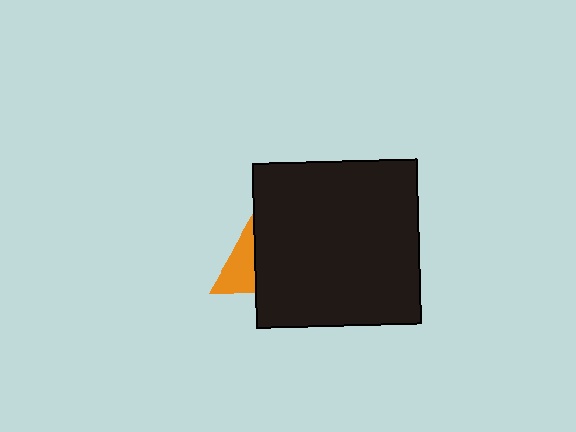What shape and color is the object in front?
The object in front is a black square.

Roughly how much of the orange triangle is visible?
A small part of it is visible (roughly 31%).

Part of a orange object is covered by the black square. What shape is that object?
It is a triangle.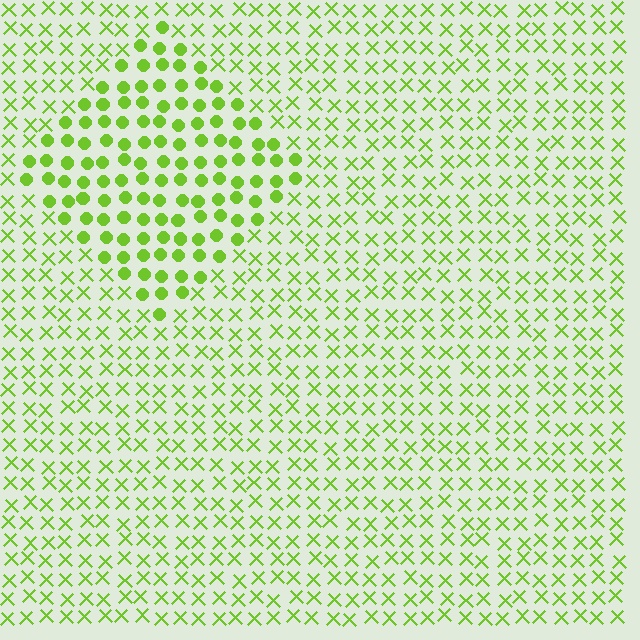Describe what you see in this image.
The image is filled with small lime elements arranged in a uniform grid. A diamond-shaped region contains circles, while the surrounding area contains X marks. The boundary is defined purely by the change in element shape.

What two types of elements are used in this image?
The image uses circles inside the diamond region and X marks outside it.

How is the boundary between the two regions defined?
The boundary is defined by a change in element shape: circles inside vs. X marks outside. All elements share the same color and spacing.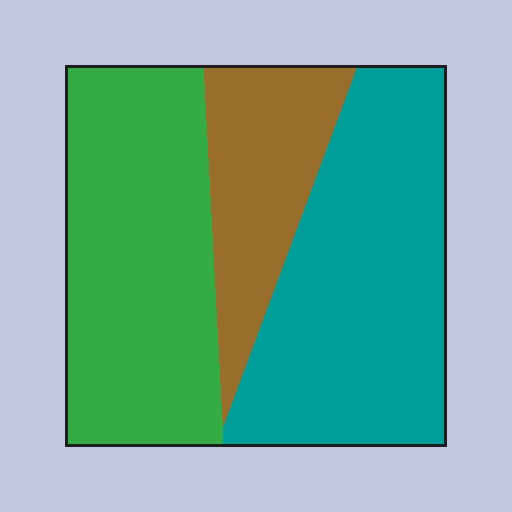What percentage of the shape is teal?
Teal covers 42% of the shape.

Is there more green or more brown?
Green.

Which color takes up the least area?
Brown, at roughly 20%.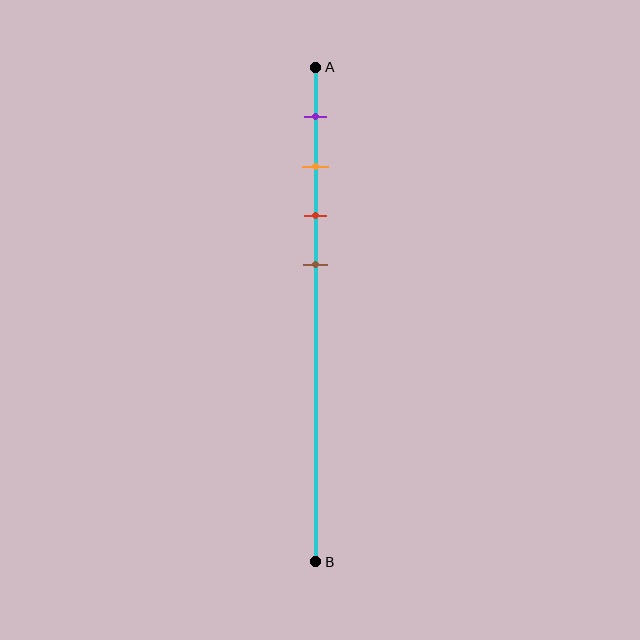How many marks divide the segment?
There are 4 marks dividing the segment.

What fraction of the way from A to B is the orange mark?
The orange mark is approximately 20% (0.2) of the way from A to B.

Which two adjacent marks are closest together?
The orange and red marks are the closest adjacent pair.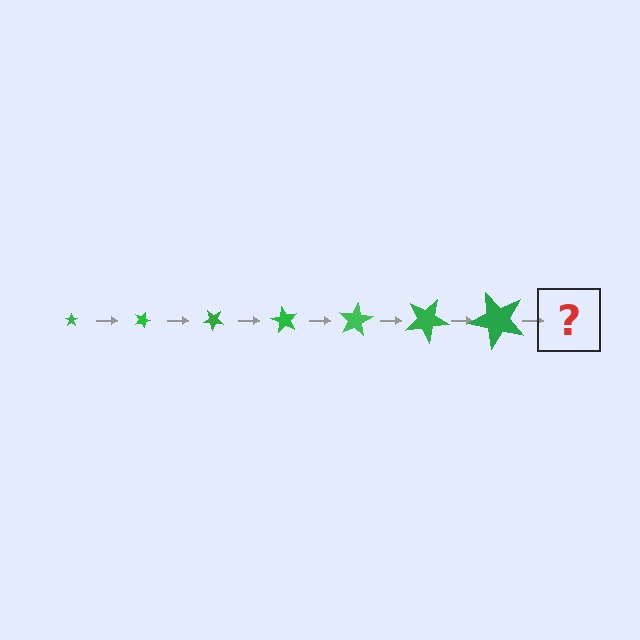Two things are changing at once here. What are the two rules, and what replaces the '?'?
The two rules are that the star grows larger each step and it rotates 20 degrees each step. The '?' should be a star, larger than the previous one and rotated 140 degrees from the start.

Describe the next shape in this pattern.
It should be a star, larger than the previous one and rotated 140 degrees from the start.